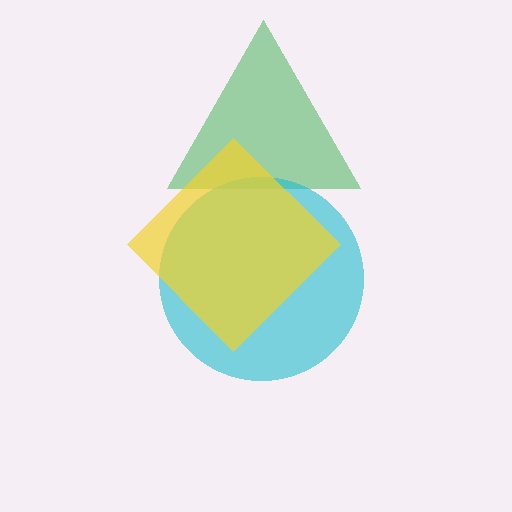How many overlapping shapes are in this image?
There are 3 overlapping shapes in the image.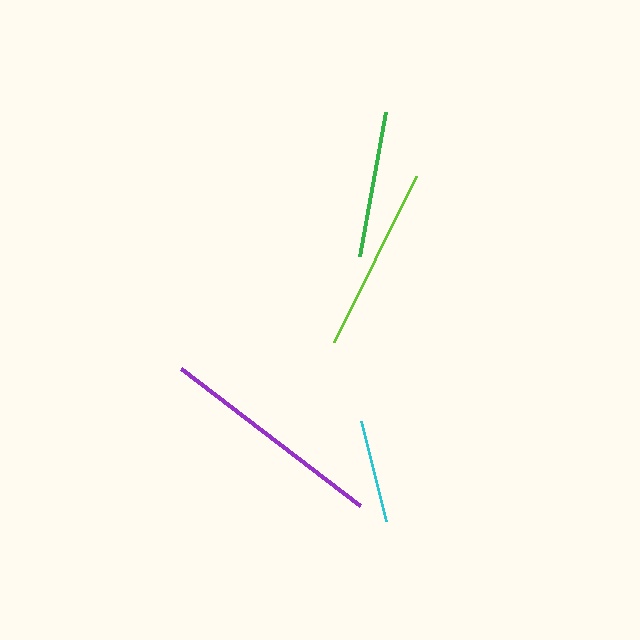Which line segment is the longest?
The purple line is the longest at approximately 225 pixels.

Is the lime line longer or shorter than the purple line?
The purple line is longer than the lime line.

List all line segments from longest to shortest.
From longest to shortest: purple, lime, green, cyan.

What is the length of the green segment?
The green segment is approximately 145 pixels long.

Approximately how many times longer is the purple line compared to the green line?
The purple line is approximately 1.5 times the length of the green line.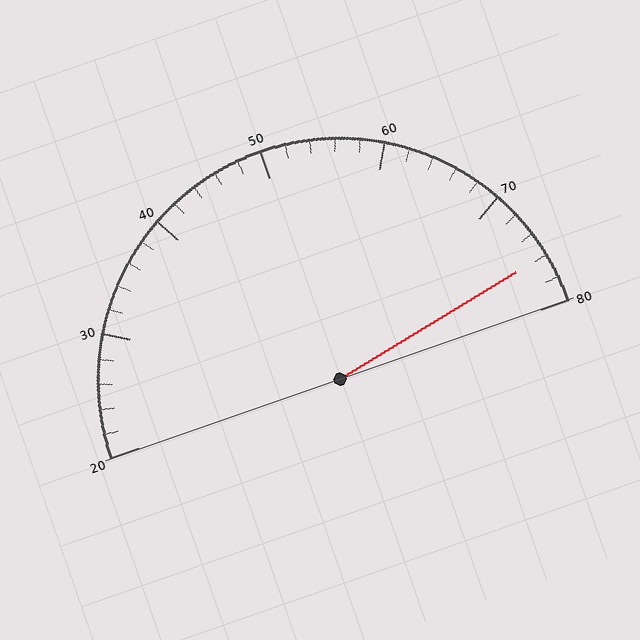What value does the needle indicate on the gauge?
The needle indicates approximately 76.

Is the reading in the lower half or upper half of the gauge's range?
The reading is in the upper half of the range (20 to 80).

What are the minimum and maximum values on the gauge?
The gauge ranges from 20 to 80.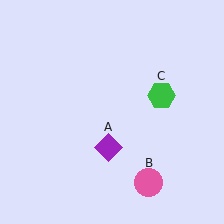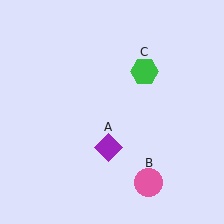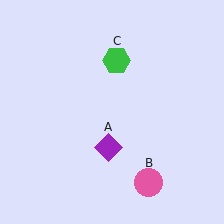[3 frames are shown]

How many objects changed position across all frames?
1 object changed position: green hexagon (object C).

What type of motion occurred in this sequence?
The green hexagon (object C) rotated counterclockwise around the center of the scene.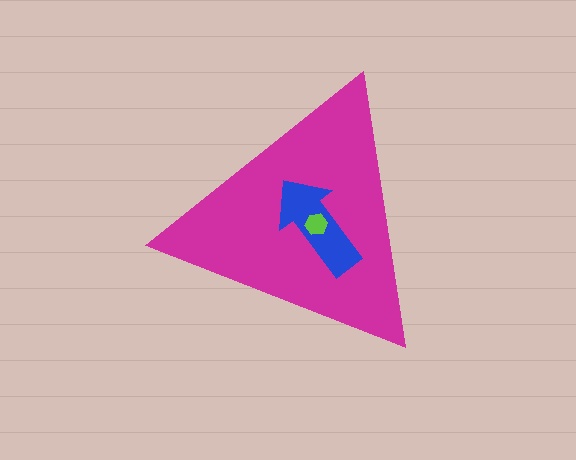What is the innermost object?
The lime hexagon.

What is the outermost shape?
The magenta triangle.